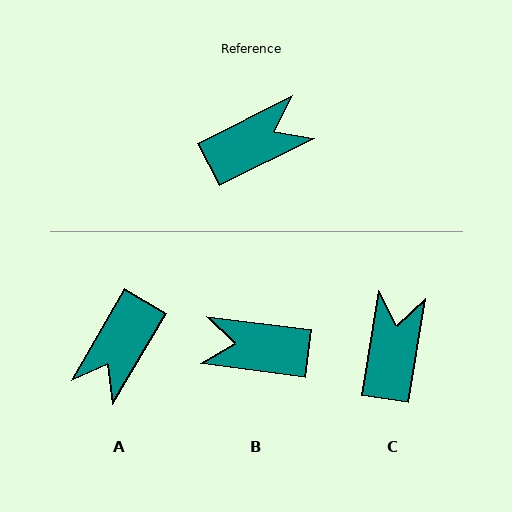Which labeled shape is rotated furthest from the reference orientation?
A, about 147 degrees away.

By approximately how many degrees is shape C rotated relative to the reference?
Approximately 54 degrees counter-clockwise.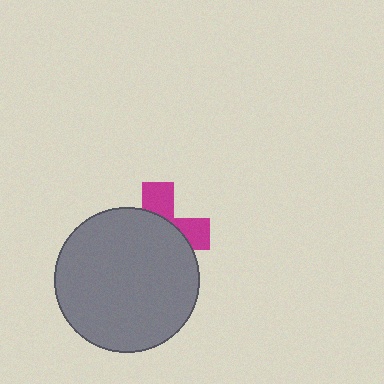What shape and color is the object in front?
The object in front is a gray circle.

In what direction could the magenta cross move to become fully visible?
The magenta cross could move toward the upper-right. That would shift it out from behind the gray circle entirely.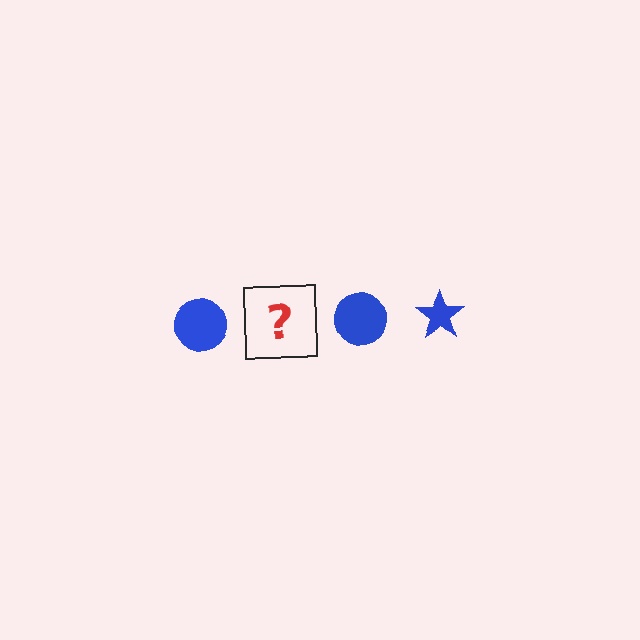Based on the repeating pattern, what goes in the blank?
The blank should be a blue star.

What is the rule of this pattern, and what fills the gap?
The rule is that the pattern cycles through circle, star shapes in blue. The gap should be filled with a blue star.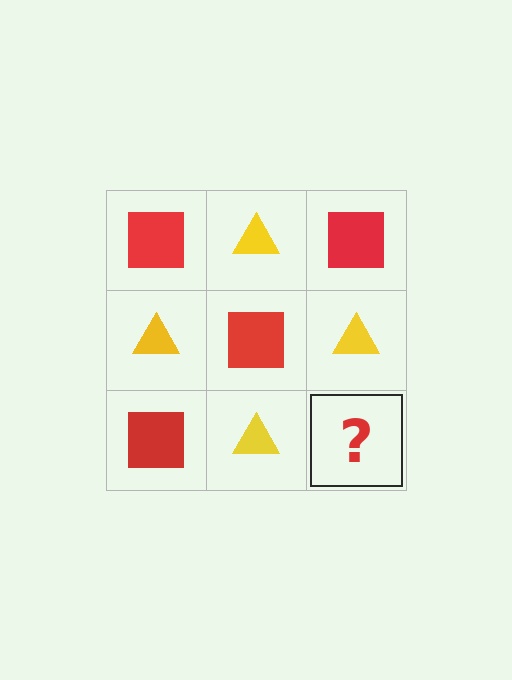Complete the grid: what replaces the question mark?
The question mark should be replaced with a red square.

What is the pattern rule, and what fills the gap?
The rule is that it alternates red square and yellow triangle in a checkerboard pattern. The gap should be filled with a red square.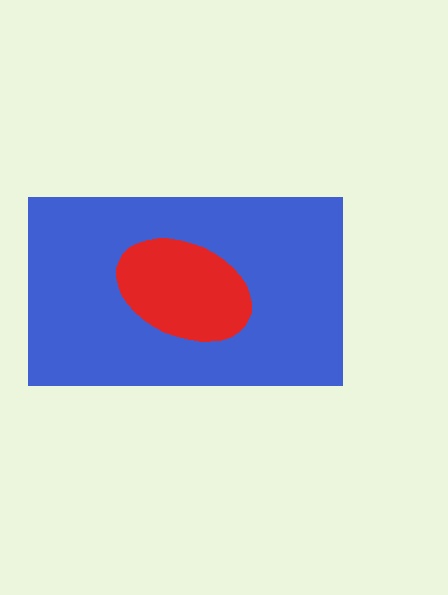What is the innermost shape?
The red ellipse.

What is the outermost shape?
The blue rectangle.